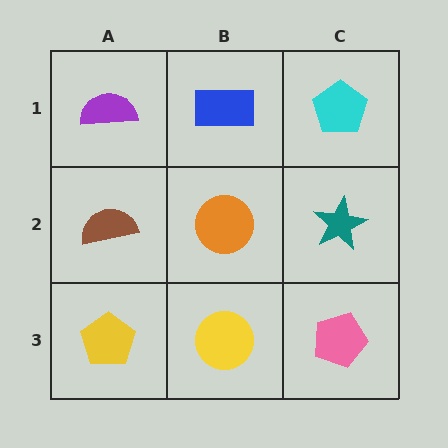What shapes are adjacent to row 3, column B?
An orange circle (row 2, column B), a yellow pentagon (row 3, column A), a pink pentagon (row 3, column C).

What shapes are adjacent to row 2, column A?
A purple semicircle (row 1, column A), a yellow pentagon (row 3, column A), an orange circle (row 2, column B).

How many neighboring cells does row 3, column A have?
2.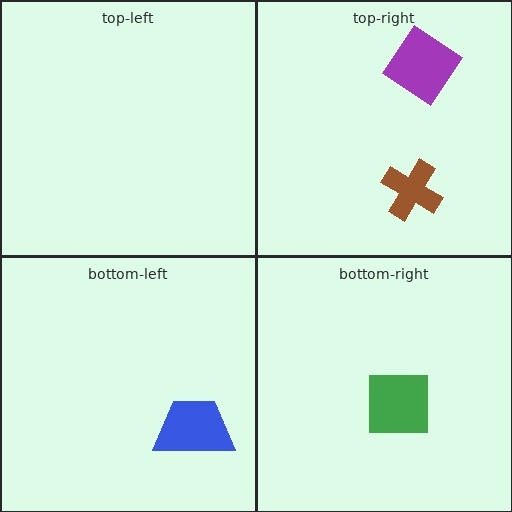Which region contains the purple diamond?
The top-right region.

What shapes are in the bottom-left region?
The blue trapezoid.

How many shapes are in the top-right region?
2.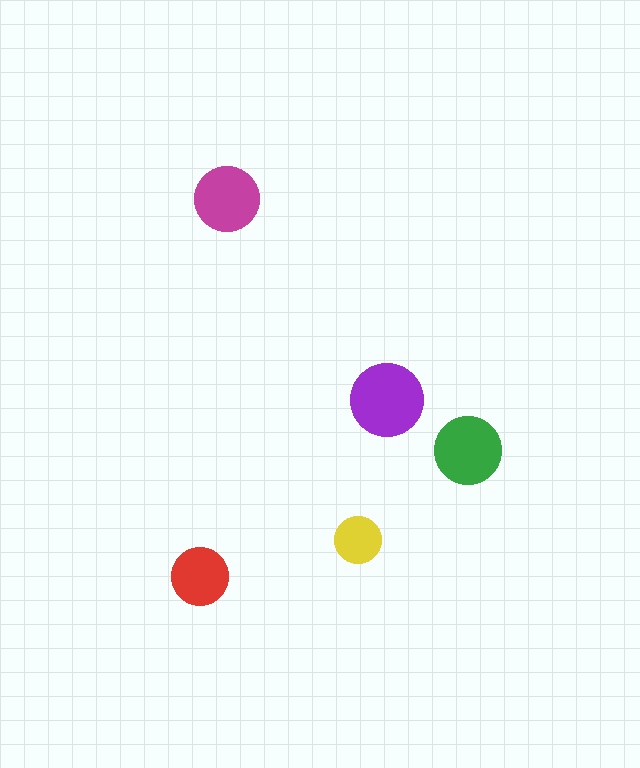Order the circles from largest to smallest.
the purple one, the green one, the magenta one, the red one, the yellow one.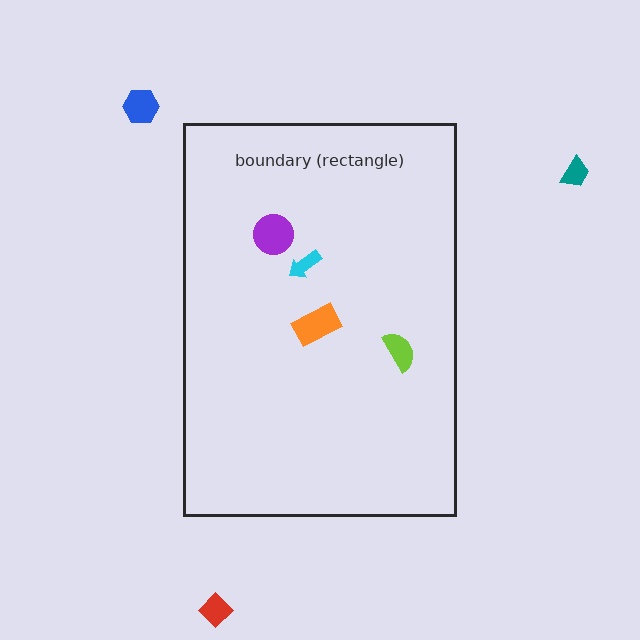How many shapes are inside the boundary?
4 inside, 3 outside.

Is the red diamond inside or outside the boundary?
Outside.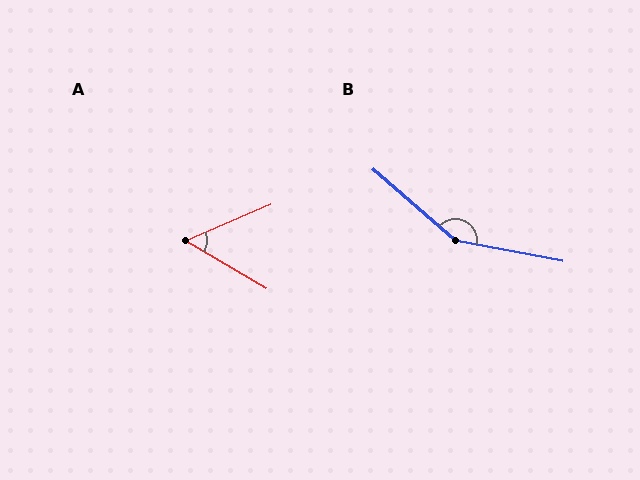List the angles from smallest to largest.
A (53°), B (150°).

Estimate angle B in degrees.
Approximately 150 degrees.